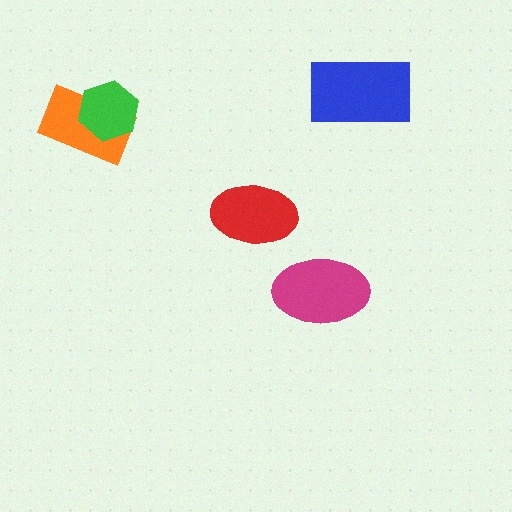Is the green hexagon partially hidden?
No, no other shape covers it.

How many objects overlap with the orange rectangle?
1 object overlaps with the orange rectangle.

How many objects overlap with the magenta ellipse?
0 objects overlap with the magenta ellipse.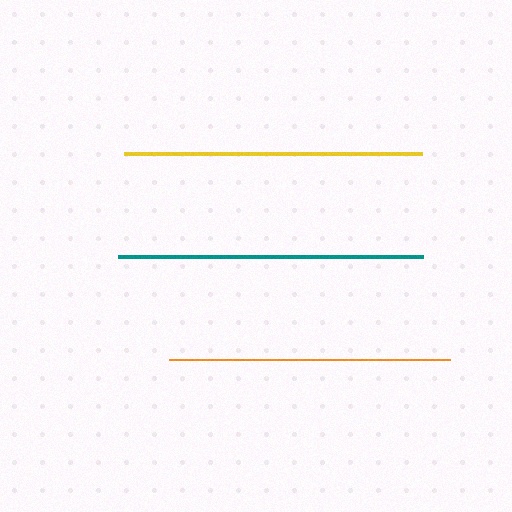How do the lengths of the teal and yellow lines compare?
The teal and yellow lines are approximately the same length.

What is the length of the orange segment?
The orange segment is approximately 281 pixels long.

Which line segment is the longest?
The teal line is the longest at approximately 305 pixels.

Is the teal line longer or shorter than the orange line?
The teal line is longer than the orange line.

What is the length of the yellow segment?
The yellow segment is approximately 298 pixels long.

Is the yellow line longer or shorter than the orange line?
The yellow line is longer than the orange line.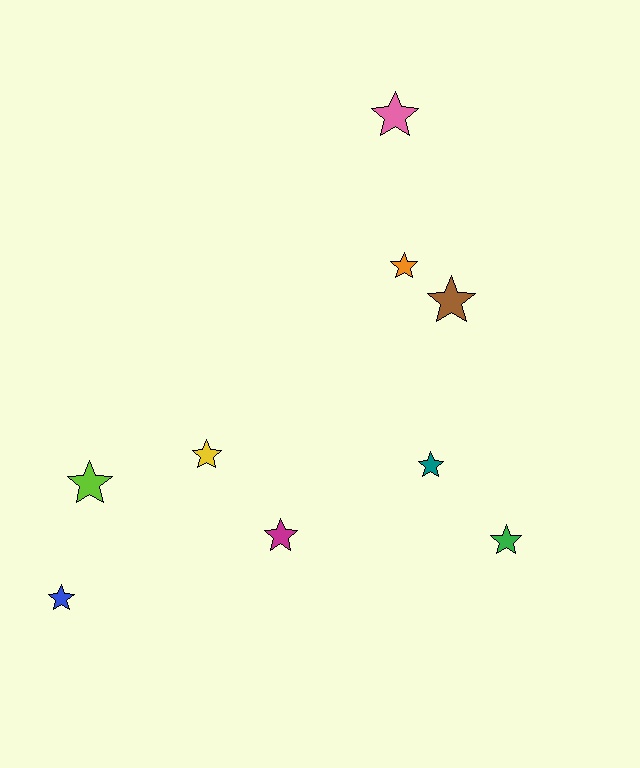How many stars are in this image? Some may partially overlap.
There are 9 stars.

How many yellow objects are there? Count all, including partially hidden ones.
There is 1 yellow object.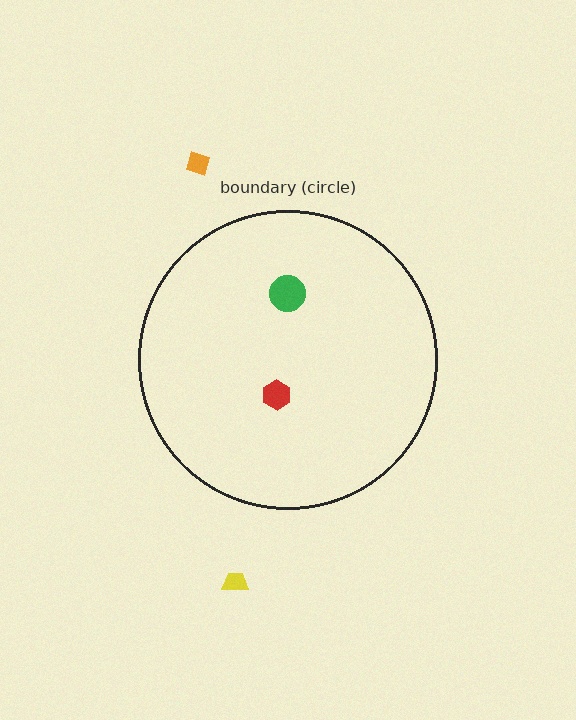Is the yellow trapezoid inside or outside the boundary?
Outside.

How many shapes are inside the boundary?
2 inside, 2 outside.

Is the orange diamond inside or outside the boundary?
Outside.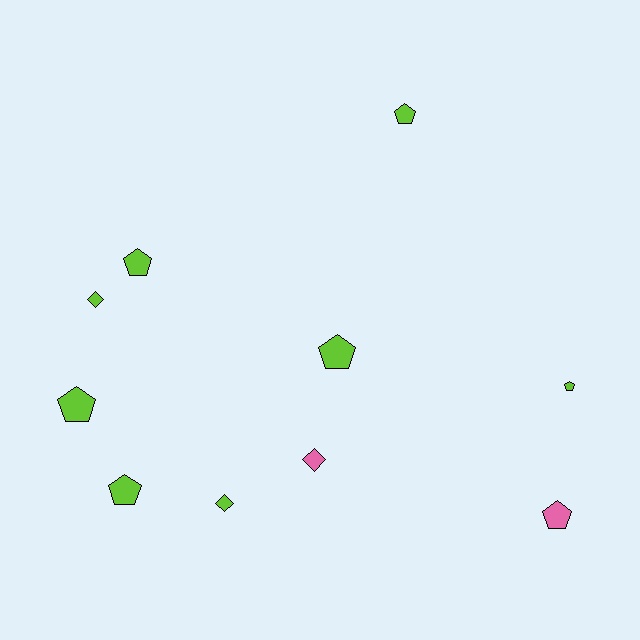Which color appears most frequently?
Lime, with 8 objects.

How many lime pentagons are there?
There are 6 lime pentagons.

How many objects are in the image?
There are 10 objects.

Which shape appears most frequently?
Pentagon, with 7 objects.